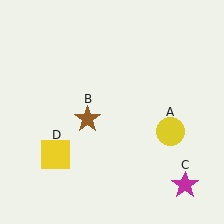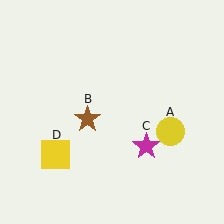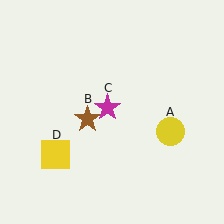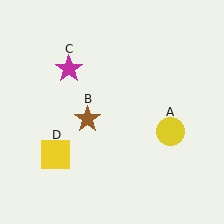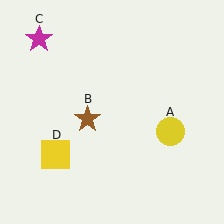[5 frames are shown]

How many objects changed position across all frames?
1 object changed position: magenta star (object C).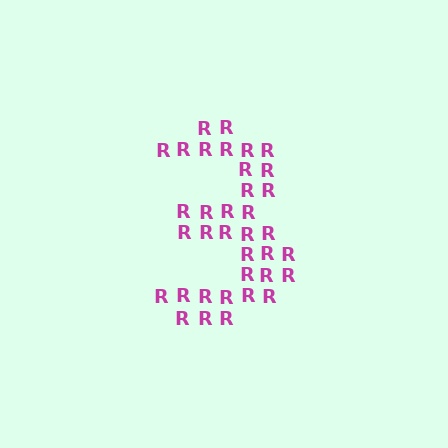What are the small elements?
The small elements are letter R's.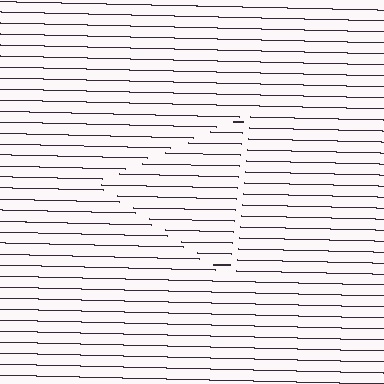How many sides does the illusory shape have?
3 sides — the line-ends trace a triangle.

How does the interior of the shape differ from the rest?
The interior of the shape contains the same grating, shifted by half a period — the contour is defined by the phase discontinuity where line-ends from the inner and outer gratings abut.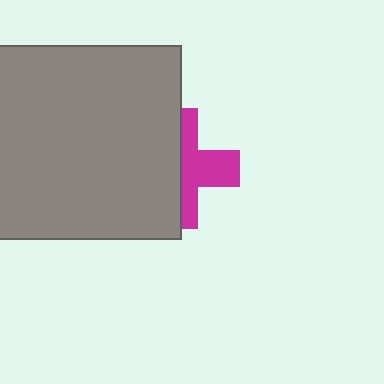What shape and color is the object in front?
The object in front is a gray square.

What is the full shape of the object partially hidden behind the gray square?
The partially hidden object is a magenta cross.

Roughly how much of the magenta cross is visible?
About half of it is visible (roughly 47%).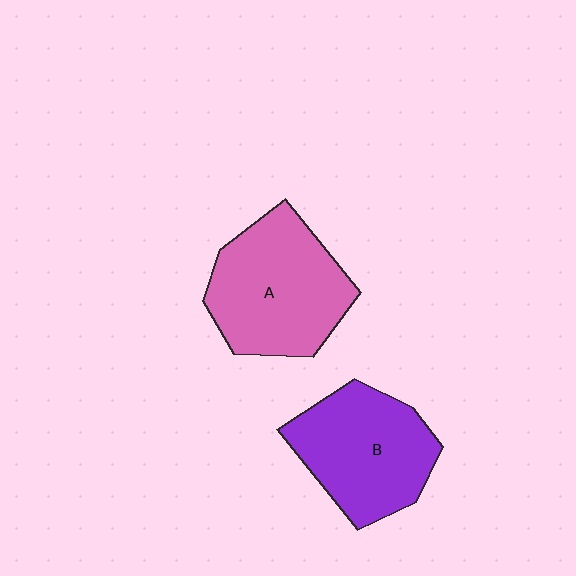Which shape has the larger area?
Shape A (pink).